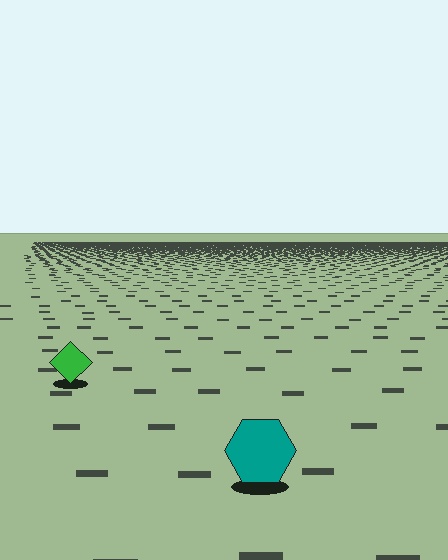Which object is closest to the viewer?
The teal hexagon is closest. The texture marks near it are larger and more spread out.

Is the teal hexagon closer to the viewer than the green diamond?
Yes. The teal hexagon is closer — you can tell from the texture gradient: the ground texture is coarser near it.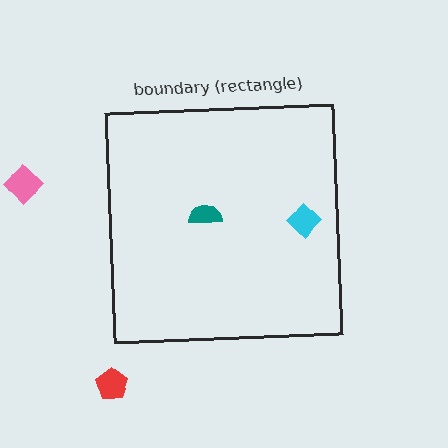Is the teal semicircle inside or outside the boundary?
Inside.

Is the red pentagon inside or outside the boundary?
Outside.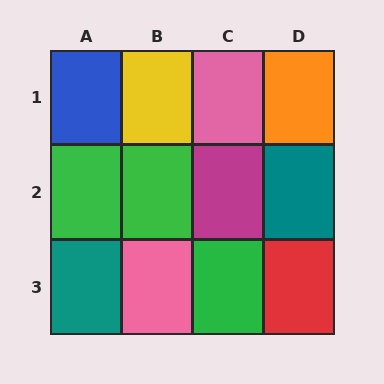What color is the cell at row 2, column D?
Teal.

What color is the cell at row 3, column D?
Red.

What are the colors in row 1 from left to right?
Blue, yellow, pink, orange.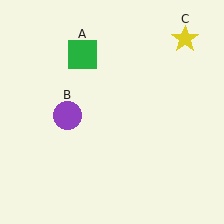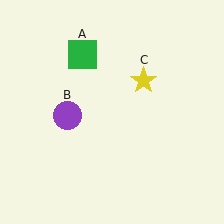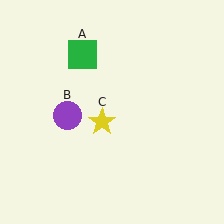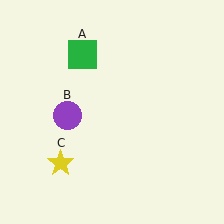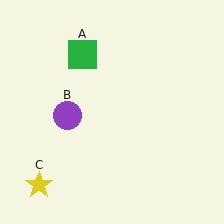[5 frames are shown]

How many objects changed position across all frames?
1 object changed position: yellow star (object C).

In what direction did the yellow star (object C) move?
The yellow star (object C) moved down and to the left.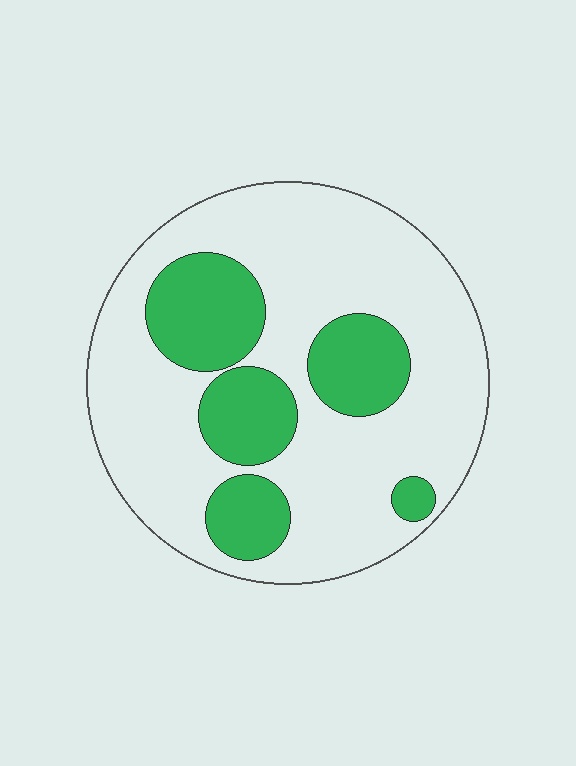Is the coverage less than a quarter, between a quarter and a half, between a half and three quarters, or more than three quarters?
Between a quarter and a half.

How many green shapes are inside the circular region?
5.